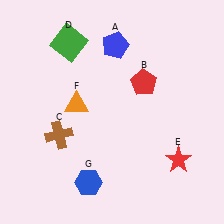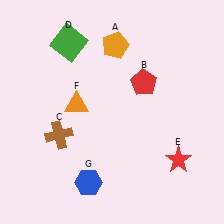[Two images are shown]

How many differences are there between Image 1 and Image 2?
There is 1 difference between the two images.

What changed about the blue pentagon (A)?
In Image 1, A is blue. In Image 2, it changed to orange.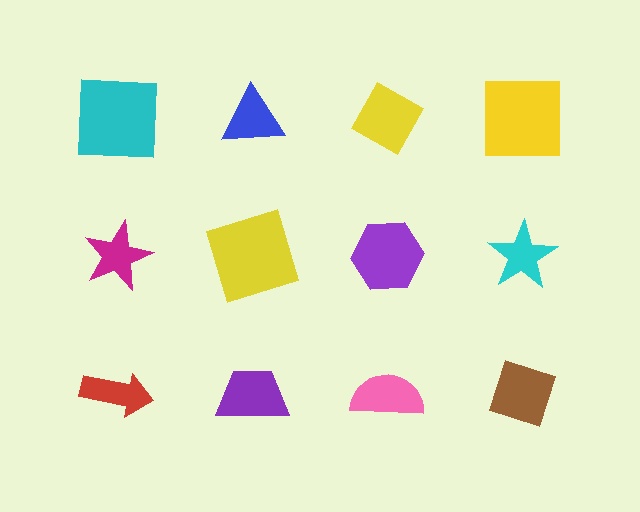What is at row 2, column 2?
A yellow square.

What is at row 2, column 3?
A purple hexagon.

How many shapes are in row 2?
4 shapes.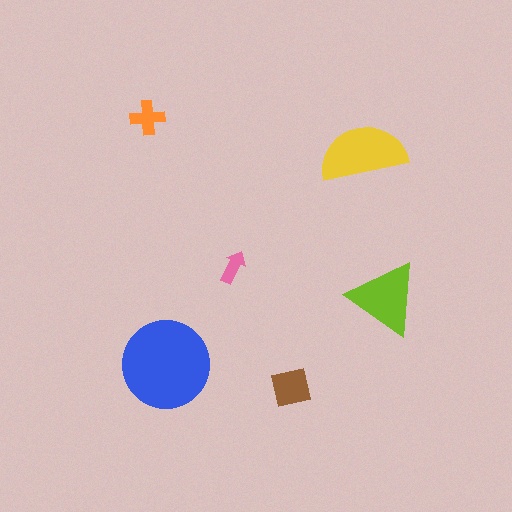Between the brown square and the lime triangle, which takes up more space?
The lime triangle.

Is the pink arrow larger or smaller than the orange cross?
Smaller.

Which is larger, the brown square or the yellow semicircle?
The yellow semicircle.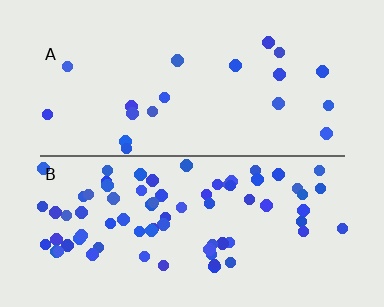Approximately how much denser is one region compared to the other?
Approximately 3.9× — region B over region A.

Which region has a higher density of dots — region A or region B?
B (the bottom).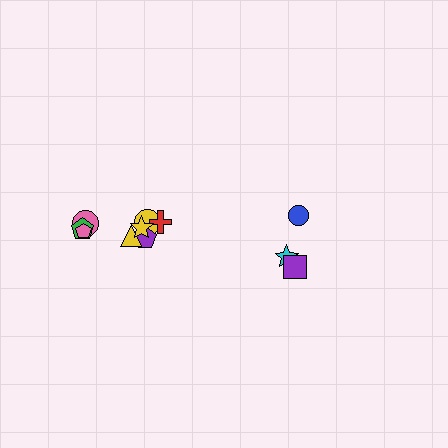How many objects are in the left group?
There are 8 objects.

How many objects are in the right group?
There are 3 objects.